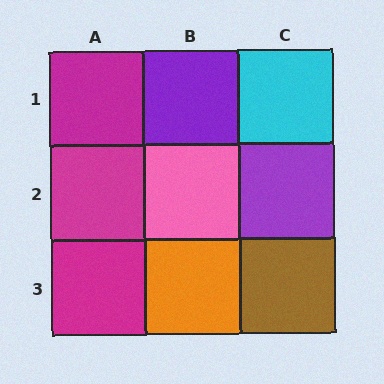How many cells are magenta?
3 cells are magenta.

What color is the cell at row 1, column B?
Purple.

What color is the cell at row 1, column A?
Magenta.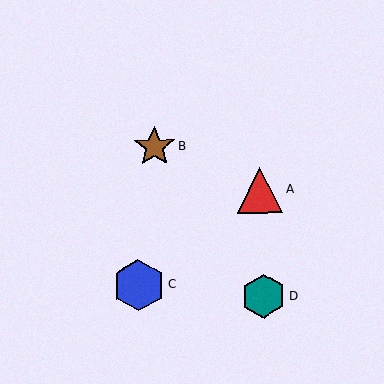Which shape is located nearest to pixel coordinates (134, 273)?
The blue hexagon (labeled C) at (139, 285) is nearest to that location.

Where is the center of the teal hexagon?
The center of the teal hexagon is at (263, 296).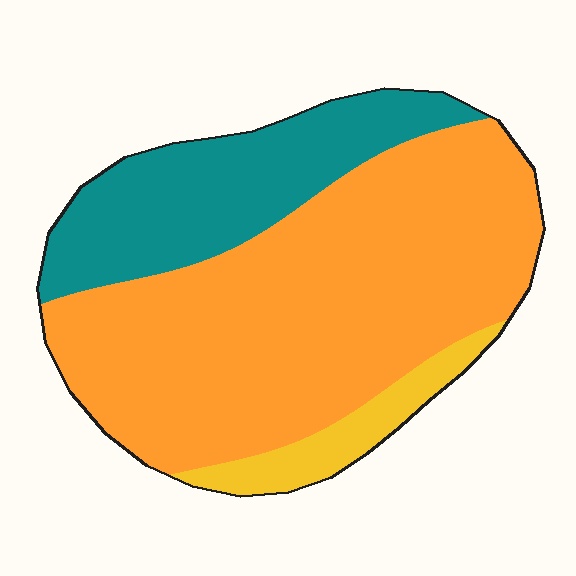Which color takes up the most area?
Orange, at roughly 65%.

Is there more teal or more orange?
Orange.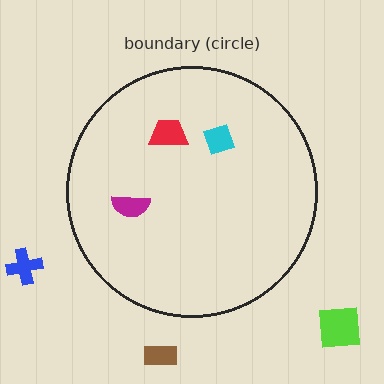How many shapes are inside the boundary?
3 inside, 3 outside.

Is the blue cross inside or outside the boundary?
Outside.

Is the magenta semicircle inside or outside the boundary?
Inside.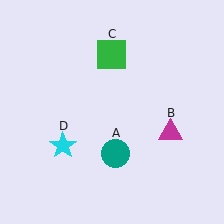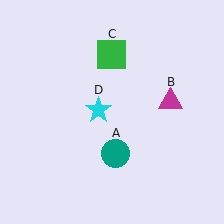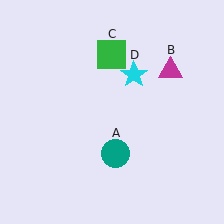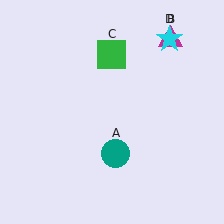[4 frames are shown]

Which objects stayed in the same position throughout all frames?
Teal circle (object A) and green square (object C) remained stationary.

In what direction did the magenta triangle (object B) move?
The magenta triangle (object B) moved up.